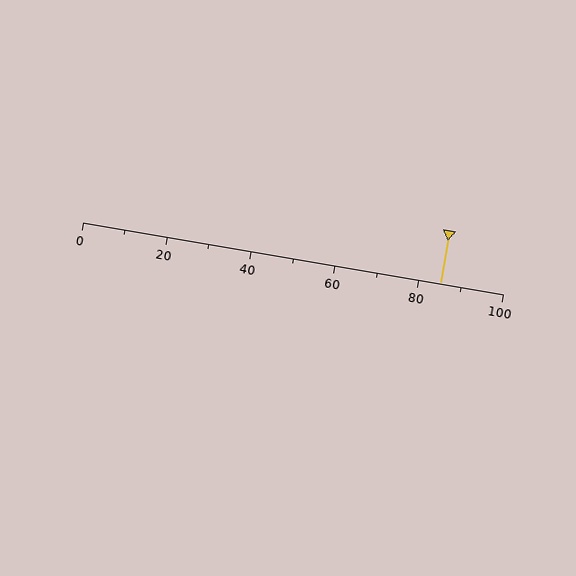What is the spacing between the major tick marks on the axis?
The major ticks are spaced 20 apart.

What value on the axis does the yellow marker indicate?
The marker indicates approximately 85.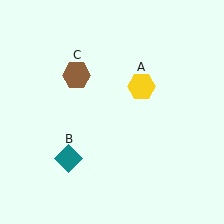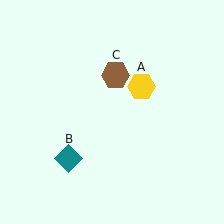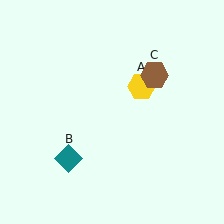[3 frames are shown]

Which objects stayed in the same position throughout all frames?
Yellow hexagon (object A) and teal diamond (object B) remained stationary.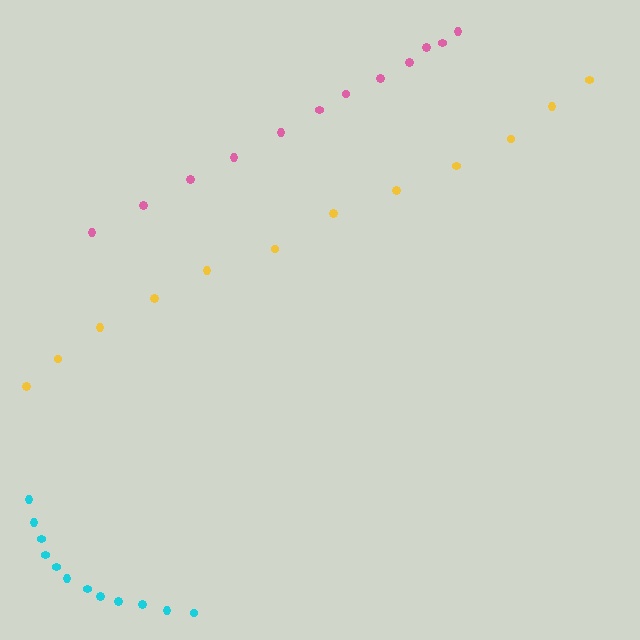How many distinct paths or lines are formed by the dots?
There are 3 distinct paths.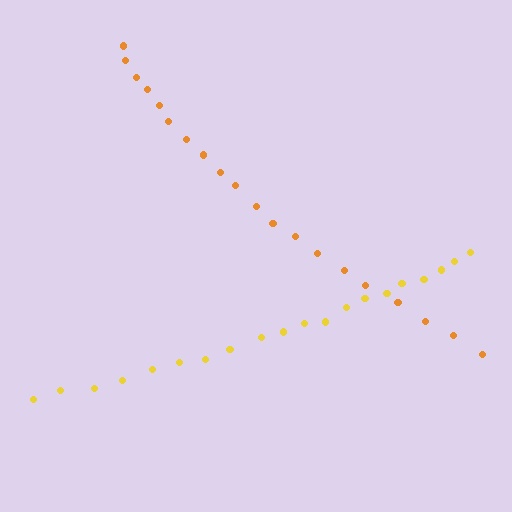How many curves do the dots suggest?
There are 2 distinct paths.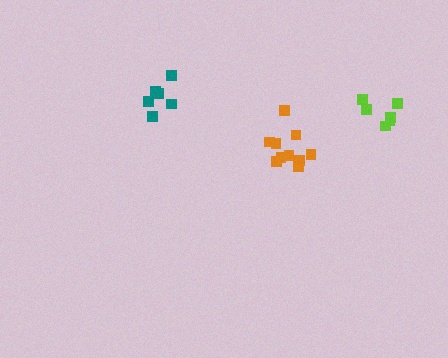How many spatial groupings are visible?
There are 3 spatial groupings.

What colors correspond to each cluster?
The clusters are colored: orange, teal, lime.